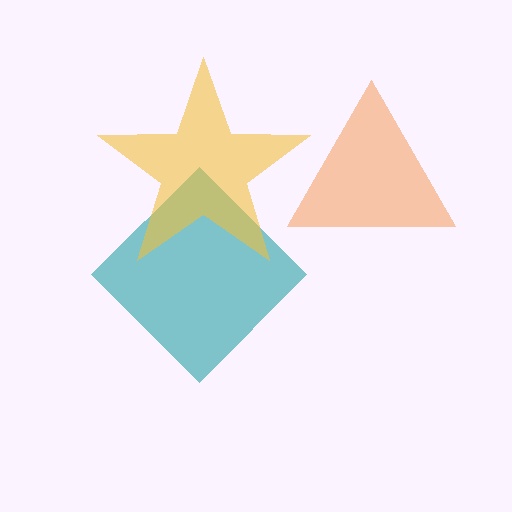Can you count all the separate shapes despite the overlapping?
Yes, there are 3 separate shapes.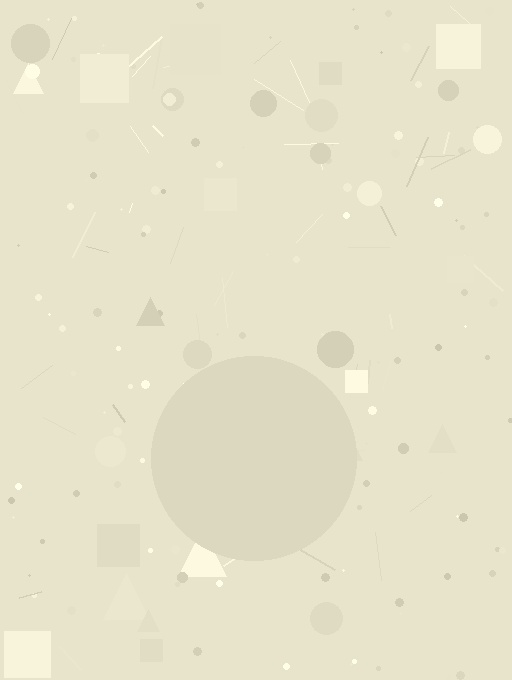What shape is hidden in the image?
A circle is hidden in the image.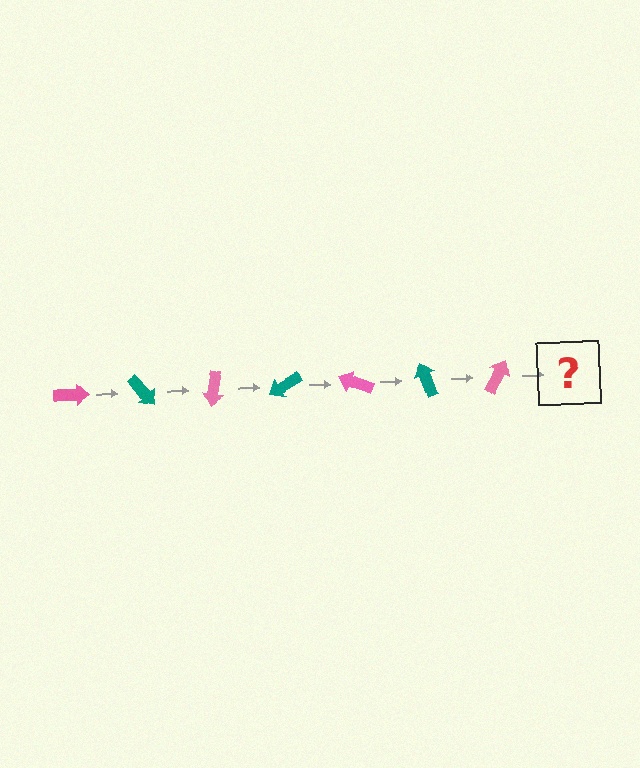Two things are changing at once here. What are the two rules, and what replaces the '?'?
The two rules are that it rotates 50 degrees each step and the color cycles through pink and teal. The '?' should be a teal arrow, rotated 350 degrees from the start.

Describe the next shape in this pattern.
It should be a teal arrow, rotated 350 degrees from the start.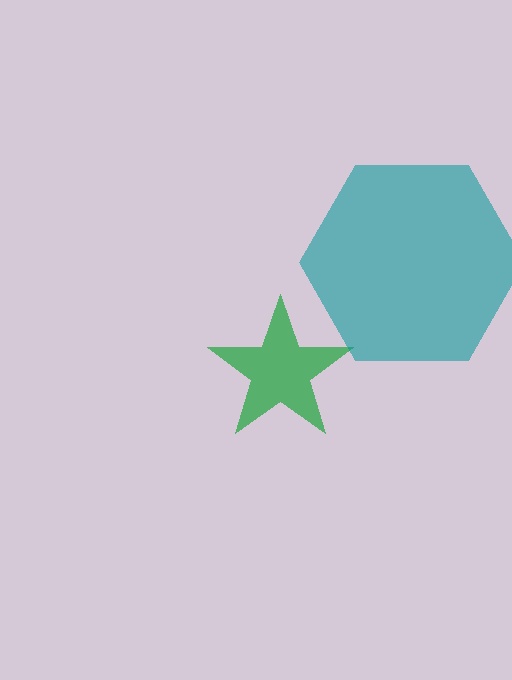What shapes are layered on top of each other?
The layered shapes are: a green star, a teal hexagon.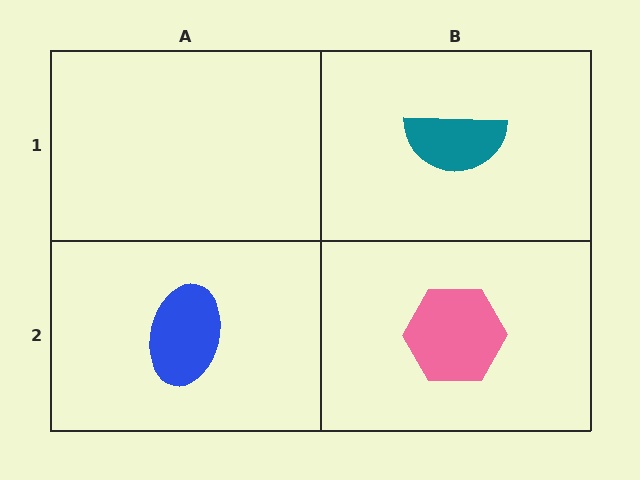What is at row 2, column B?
A pink hexagon.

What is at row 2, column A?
A blue ellipse.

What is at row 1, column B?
A teal semicircle.